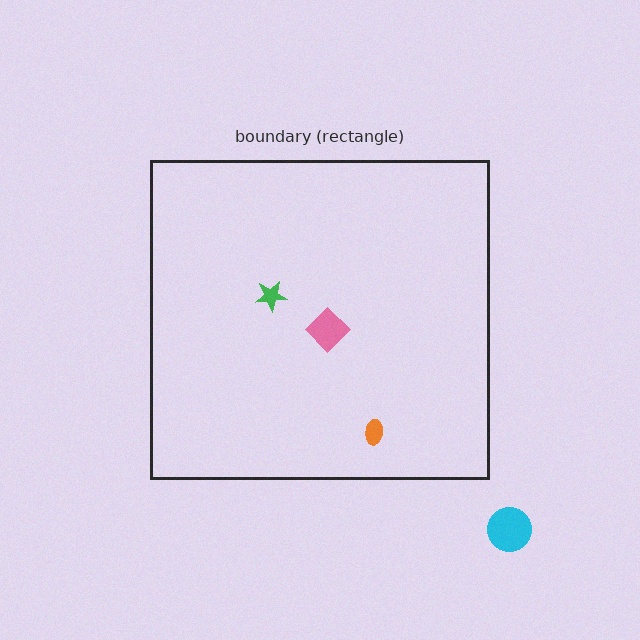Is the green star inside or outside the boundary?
Inside.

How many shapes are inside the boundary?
3 inside, 1 outside.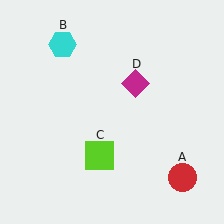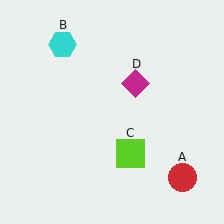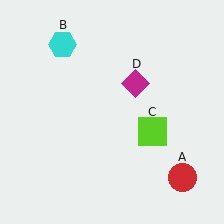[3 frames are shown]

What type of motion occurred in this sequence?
The lime square (object C) rotated counterclockwise around the center of the scene.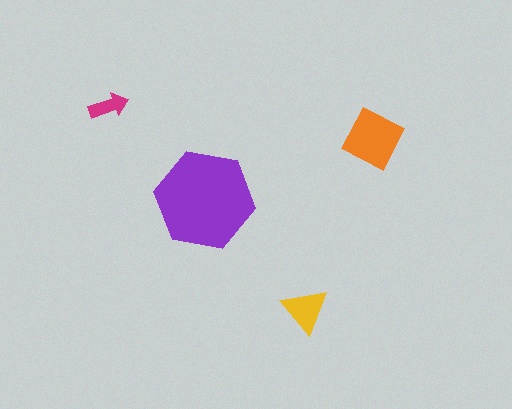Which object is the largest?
The purple hexagon.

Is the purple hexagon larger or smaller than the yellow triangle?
Larger.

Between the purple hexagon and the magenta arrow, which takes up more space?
The purple hexagon.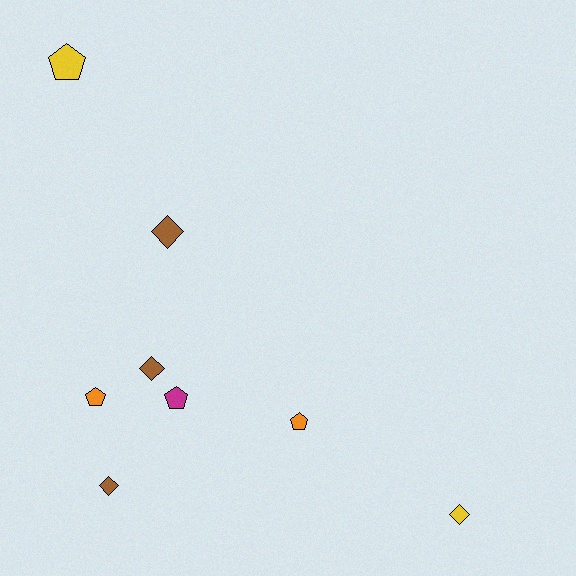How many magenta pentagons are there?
There is 1 magenta pentagon.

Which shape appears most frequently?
Pentagon, with 4 objects.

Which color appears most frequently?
Brown, with 3 objects.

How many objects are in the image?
There are 8 objects.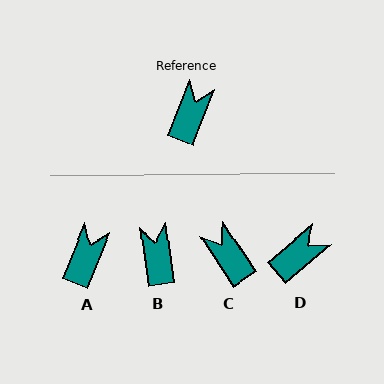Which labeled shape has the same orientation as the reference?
A.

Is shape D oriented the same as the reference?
No, it is off by about 28 degrees.